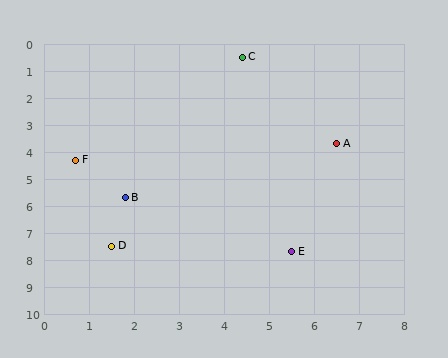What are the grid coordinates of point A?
Point A is at approximately (6.5, 3.7).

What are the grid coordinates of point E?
Point E is at approximately (5.5, 7.7).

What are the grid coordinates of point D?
Point D is at approximately (1.5, 7.5).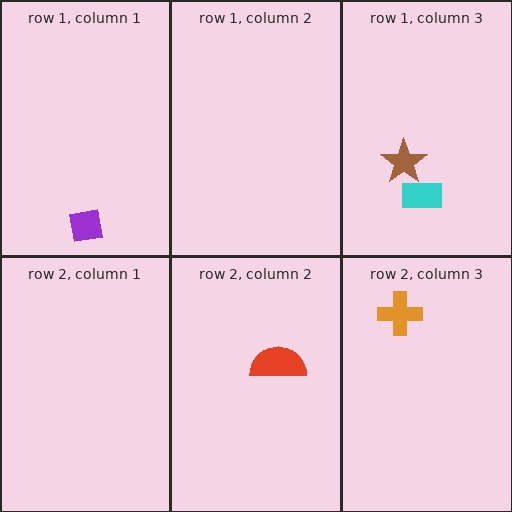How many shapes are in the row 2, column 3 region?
1.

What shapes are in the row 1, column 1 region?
The purple square.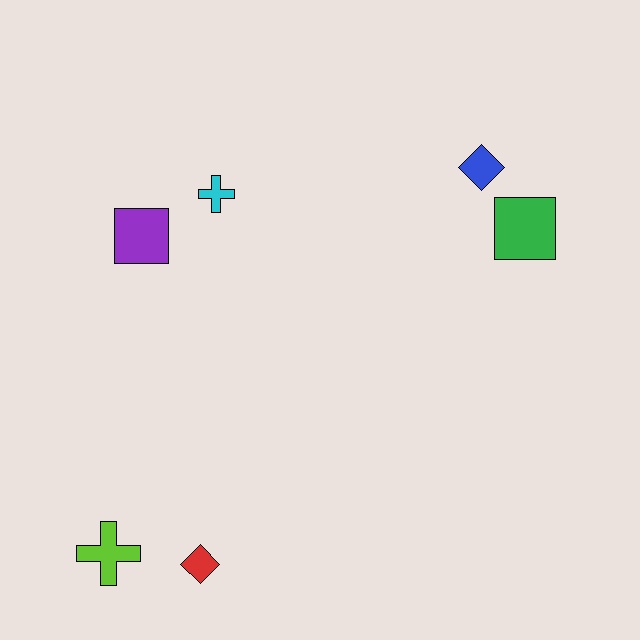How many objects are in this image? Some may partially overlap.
There are 6 objects.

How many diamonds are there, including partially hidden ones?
There are 2 diamonds.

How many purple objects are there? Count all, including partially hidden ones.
There is 1 purple object.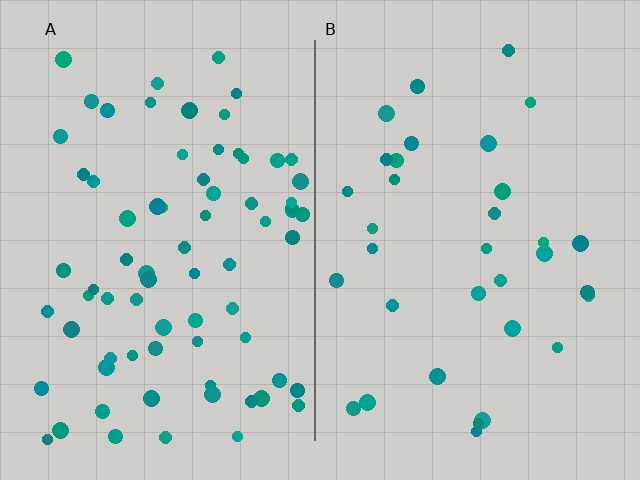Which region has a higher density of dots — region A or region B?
A (the left).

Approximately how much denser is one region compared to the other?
Approximately 2.3× — region A over region B.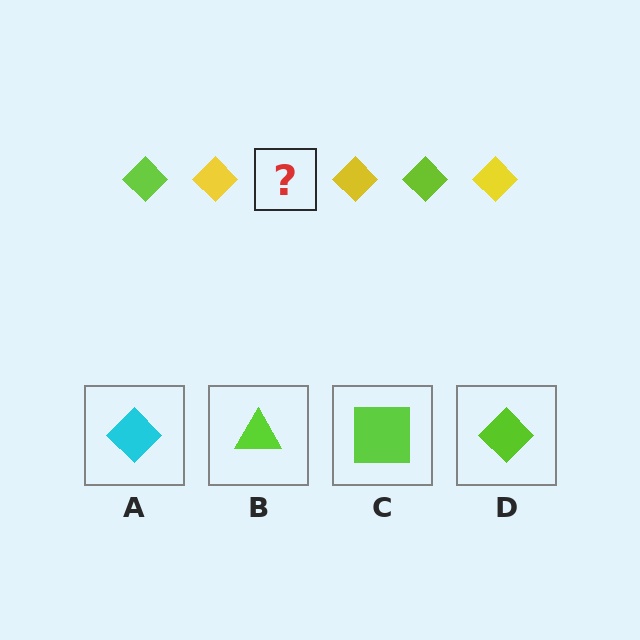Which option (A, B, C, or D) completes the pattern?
D.